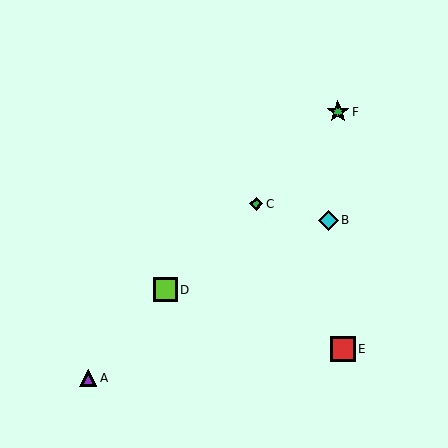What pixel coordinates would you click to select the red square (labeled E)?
Click at (343, 349) to select the red square E.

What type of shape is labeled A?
Shape A is a purple triangle.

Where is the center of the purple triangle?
The center of the purple triangle is at (88, 378).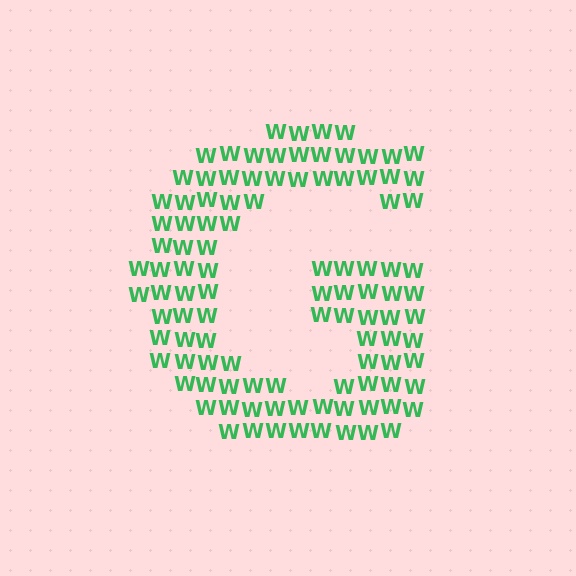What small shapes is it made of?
It is made of small letter W's.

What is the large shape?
The large shape is the letter G.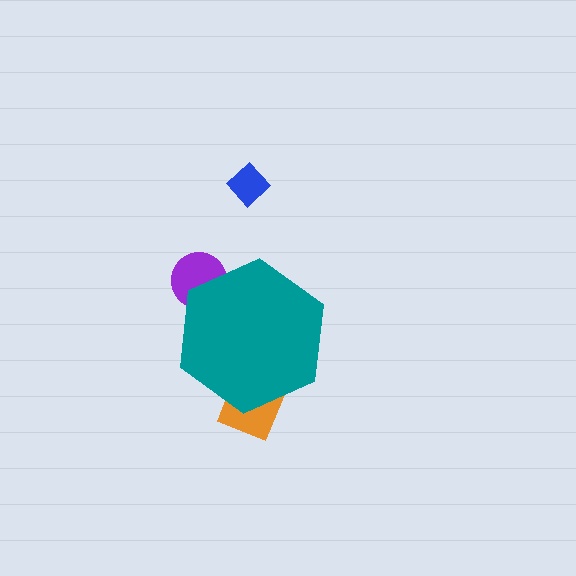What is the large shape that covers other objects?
A teal hexagon.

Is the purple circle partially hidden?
Yes, the purple circle is partially hidden behind the teal hexagon.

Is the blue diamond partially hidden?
No, the blue diamond is fully visible.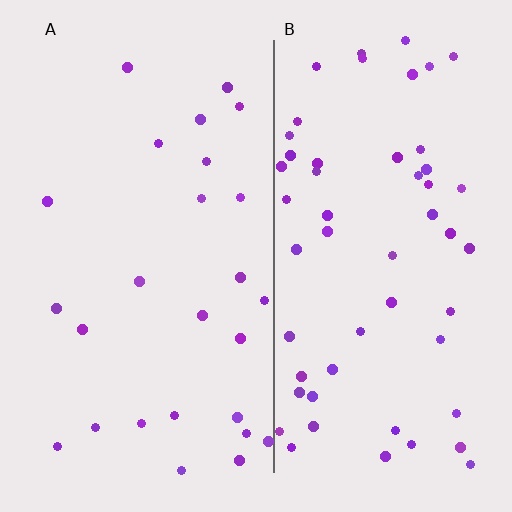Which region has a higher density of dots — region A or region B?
B (the right).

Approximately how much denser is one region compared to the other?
Approximately 2.1× — region B over region A.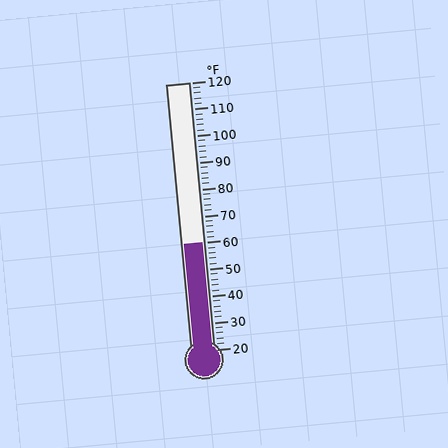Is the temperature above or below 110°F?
The temperature is below 110°F.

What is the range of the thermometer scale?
The thermometer scale ranges from 20°F to 120°F.